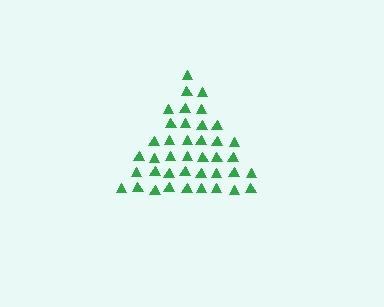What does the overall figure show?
The overall figure shows a triangle.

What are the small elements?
The small elements are triangles.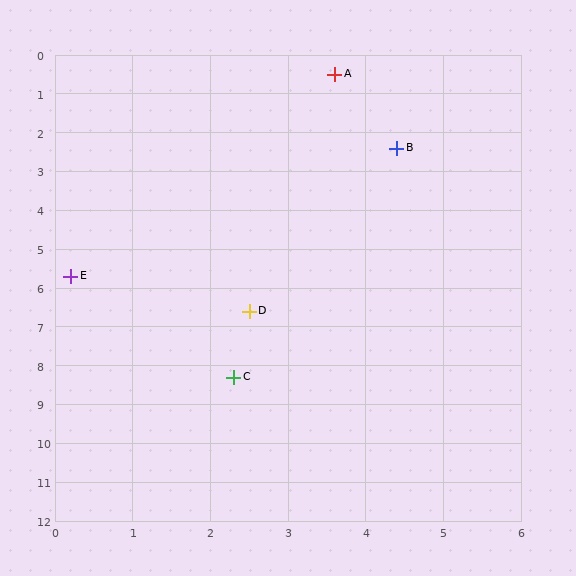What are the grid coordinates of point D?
Point D is at approximately (2.5, 6.6).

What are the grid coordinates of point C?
Point C is at approximately (2.3, 8.3).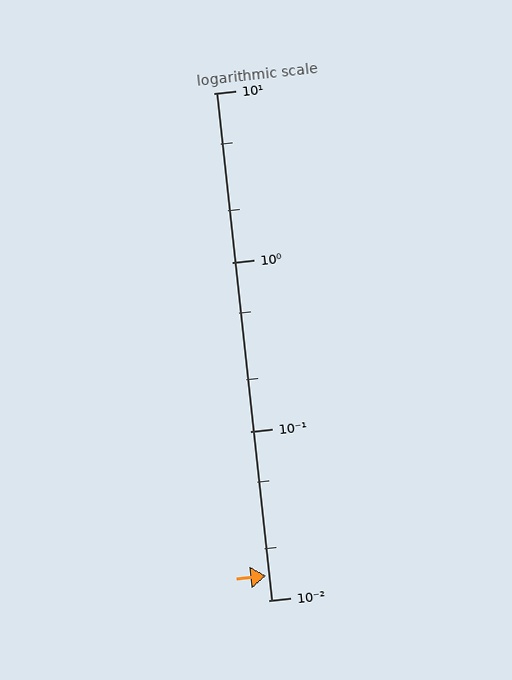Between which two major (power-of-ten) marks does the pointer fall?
The pointer is between 0.01 and 0.1.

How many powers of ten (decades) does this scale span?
The scale spans 3 decades, from 0.01 to 10.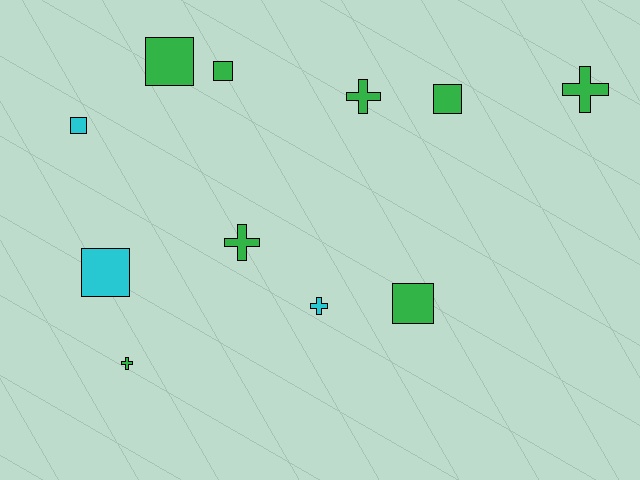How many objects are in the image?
There are 11 objects.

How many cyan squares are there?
There are 2 cyan squares.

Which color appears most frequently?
Green, with 8 objects.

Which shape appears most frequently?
Square, with 6 objects.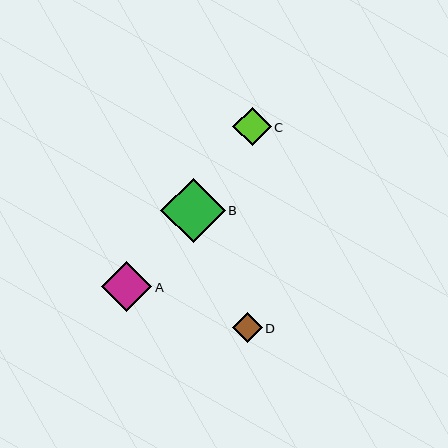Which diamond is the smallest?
Diamond D is the smallest with a size of approximately 30 pixels.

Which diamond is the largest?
Diamond B is the largest with a size of approximately 65 pixels.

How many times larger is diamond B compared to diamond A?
Diamond B is approximately 1.3 times the size of diamond A.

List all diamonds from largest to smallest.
From largest to smallest: B, A, C, D.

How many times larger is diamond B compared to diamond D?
Diamond B is approximately 2.1 times the size of diamond D.